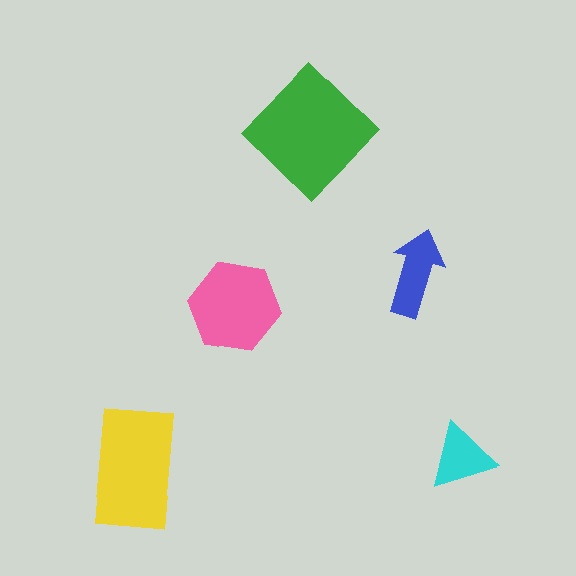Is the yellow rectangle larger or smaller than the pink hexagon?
Larger.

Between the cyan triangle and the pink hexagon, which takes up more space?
The pink hexagon.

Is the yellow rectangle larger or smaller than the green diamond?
Smaller.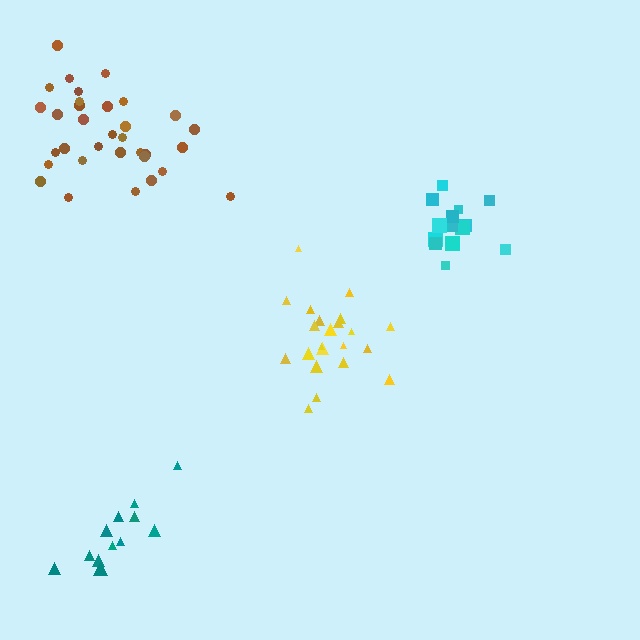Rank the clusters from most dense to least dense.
cyan, yellow, brown, teal.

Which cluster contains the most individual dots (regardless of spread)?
Brown (33).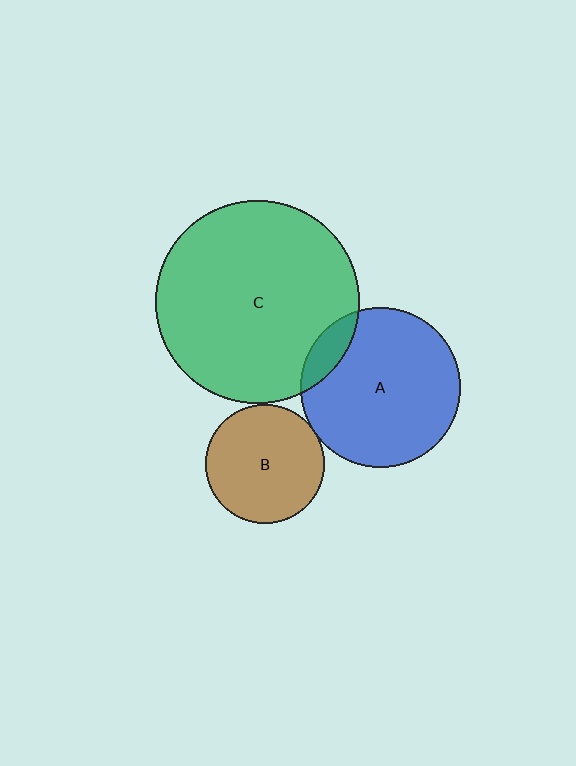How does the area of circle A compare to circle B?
Approximately 1.8 times.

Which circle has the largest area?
Circle C (green).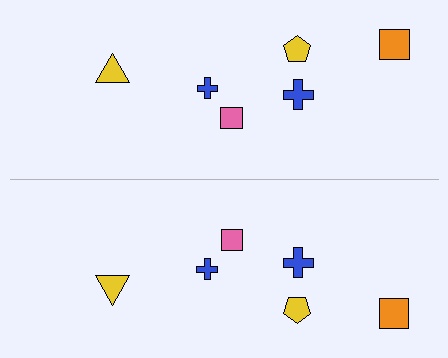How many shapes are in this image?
There are 12 shapes in this image.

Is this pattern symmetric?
Yes, this pattern has bilateral (reflection) symmetry.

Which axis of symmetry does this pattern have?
The pattern has a horizontal axis of symmetry running through the center of the image.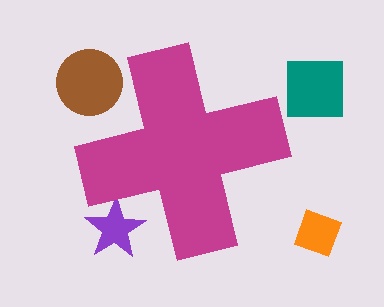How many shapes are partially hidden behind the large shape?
1 shape is partially hidden.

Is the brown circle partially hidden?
No, the brown circle is fully visible.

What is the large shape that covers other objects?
A magenta cross.